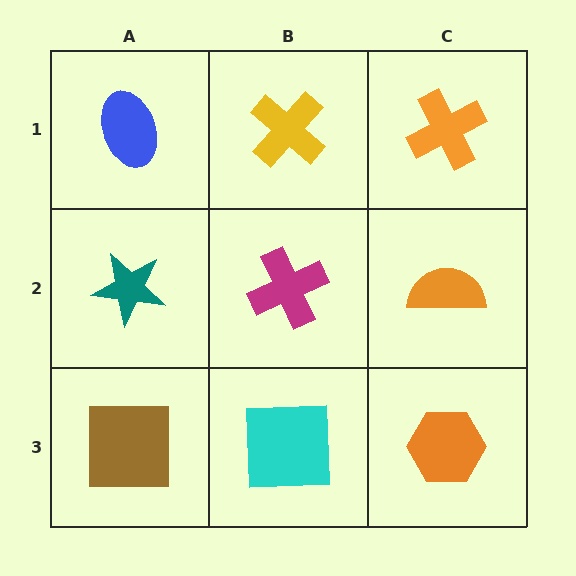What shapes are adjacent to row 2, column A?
A blue ellipse (row 1, column A), a brown square (row 3, column A), a magenta cross (row 2, column B).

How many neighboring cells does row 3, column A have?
2.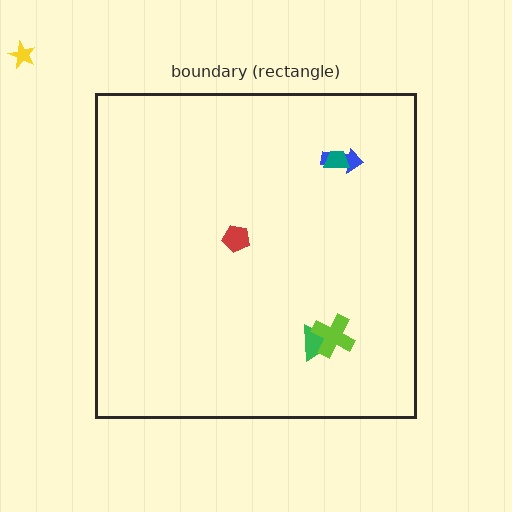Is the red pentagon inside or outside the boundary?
Inside.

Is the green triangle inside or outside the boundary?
Inside.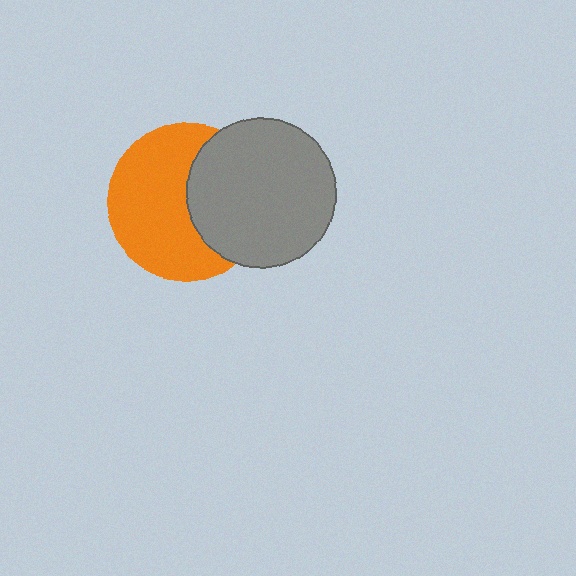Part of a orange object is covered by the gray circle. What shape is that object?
It is a circle.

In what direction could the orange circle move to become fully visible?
The orange circle could move left. That would shift it out from behind the gray circle entirely.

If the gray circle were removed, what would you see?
You would see the complete orange circle.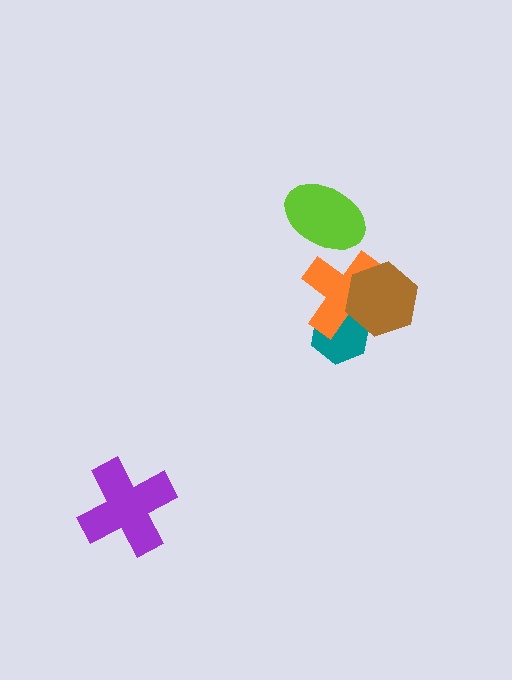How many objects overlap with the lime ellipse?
0 objects overlap with the lime ellipse.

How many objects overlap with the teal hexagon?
2 objects overlap with the teal hexagon.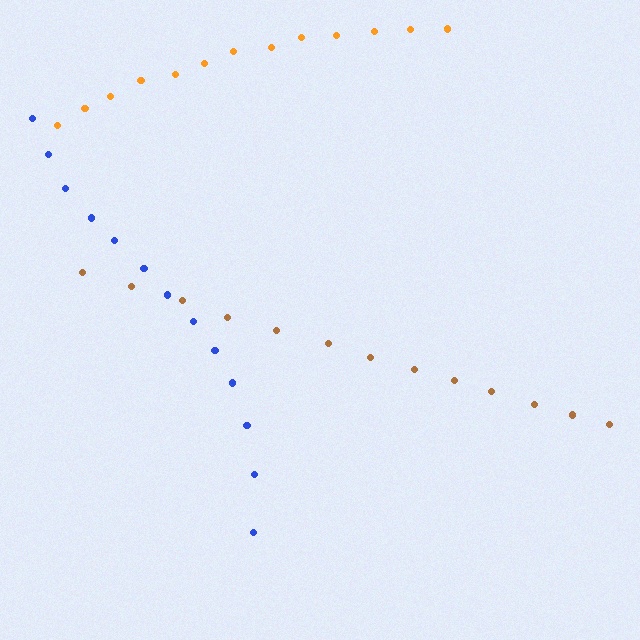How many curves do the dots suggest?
There are 3 distinct paths.